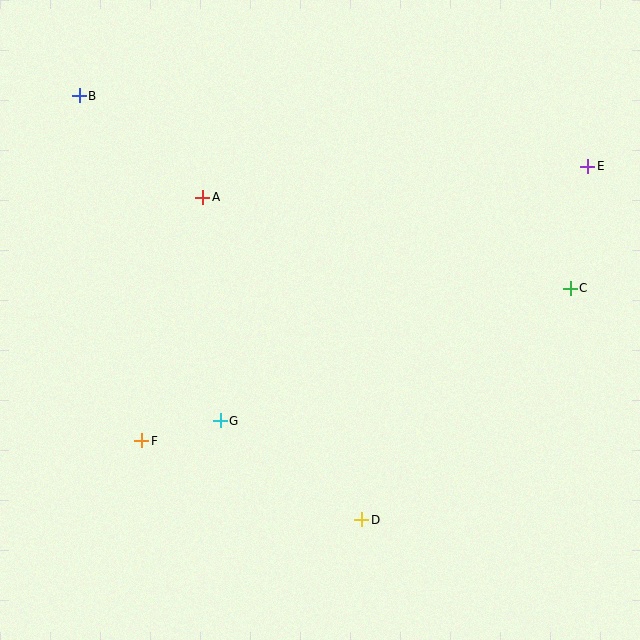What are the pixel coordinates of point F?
Point F is at (142, 441).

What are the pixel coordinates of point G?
Point G is at (220, 421).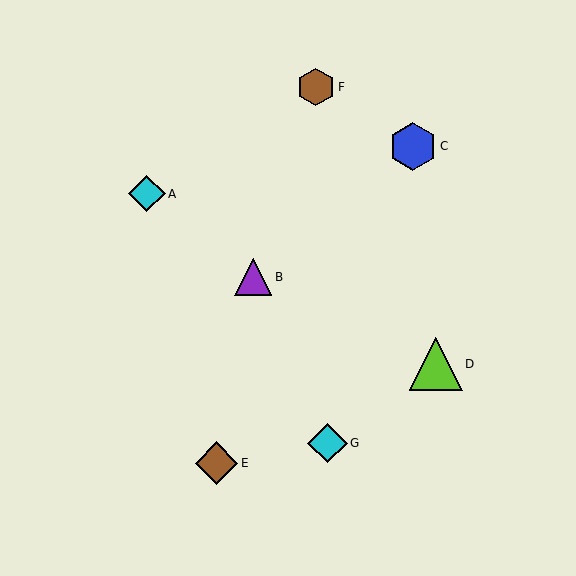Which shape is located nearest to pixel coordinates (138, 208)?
The cyan diamond (labeled A) at (147, 194) is nearest to that location.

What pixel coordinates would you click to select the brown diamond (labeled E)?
Click at (216, 463) to select the brown diamond E.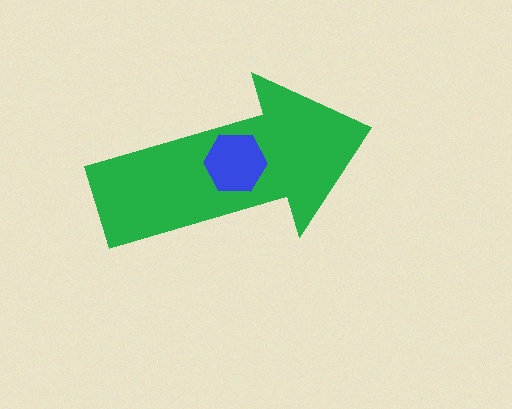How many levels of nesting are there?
2.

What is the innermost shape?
The blue hexagon.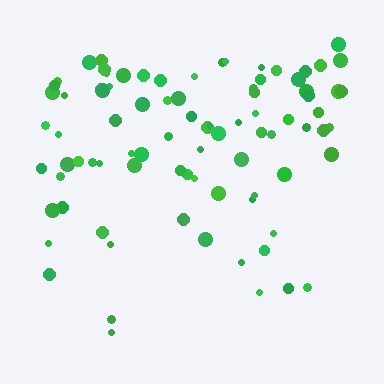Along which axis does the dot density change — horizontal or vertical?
Vertical.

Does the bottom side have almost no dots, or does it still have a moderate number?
Still a moderate number, just noticeably fewer than the top.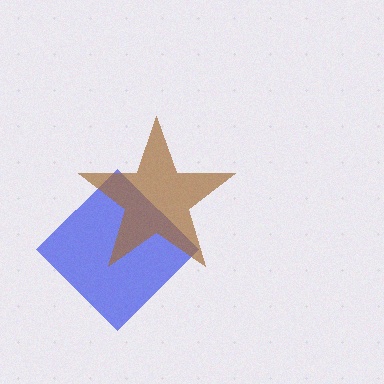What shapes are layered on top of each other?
The layered shapes are: a blue diamond, a brown star.